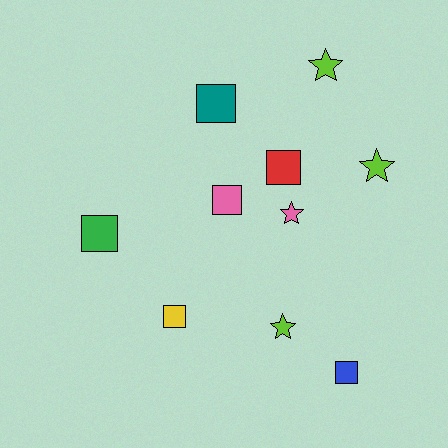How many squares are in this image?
There are 6 squares.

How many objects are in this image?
There are 10 objects.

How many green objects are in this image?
There is 1 green object.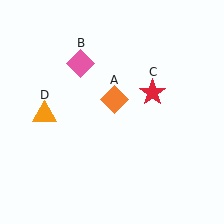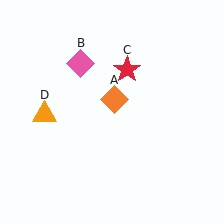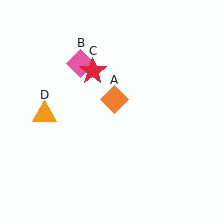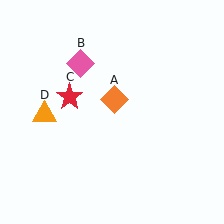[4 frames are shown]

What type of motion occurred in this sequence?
The red star (object C) rotated counterclockwise around the center of the scene.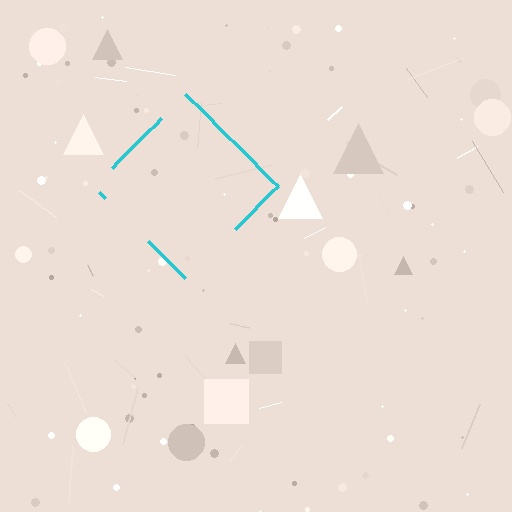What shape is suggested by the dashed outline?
The dashed outline suggests a diamond.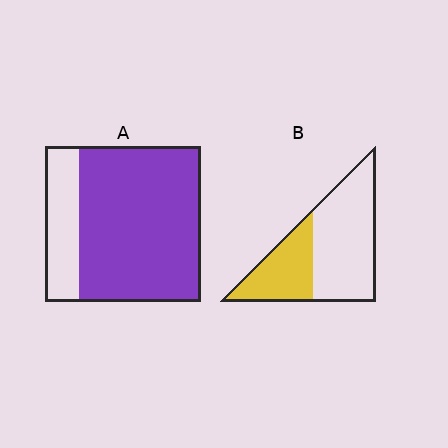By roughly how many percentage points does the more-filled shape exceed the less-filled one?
By roughly 45 percentage points (A over B).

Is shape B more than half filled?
No.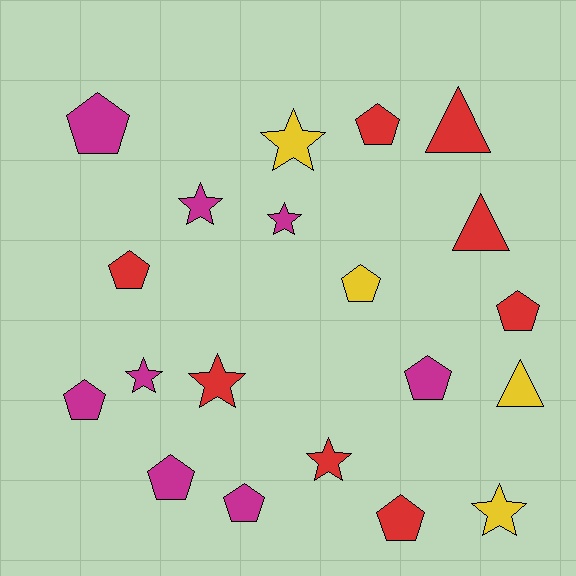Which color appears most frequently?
Red, with 8 objects.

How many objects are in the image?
There are 20 objects.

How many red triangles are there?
There are 2 red triangles.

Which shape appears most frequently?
Pentagon, with 10 objects.